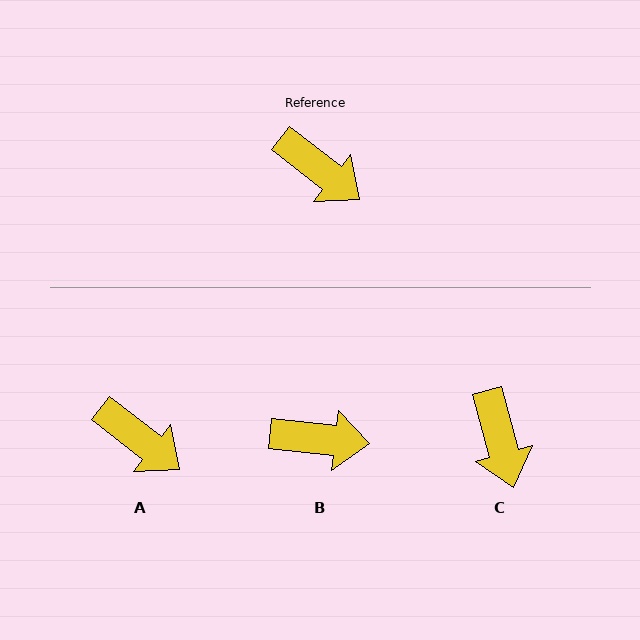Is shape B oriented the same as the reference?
No, it is off by about 32 degrees.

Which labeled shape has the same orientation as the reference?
A.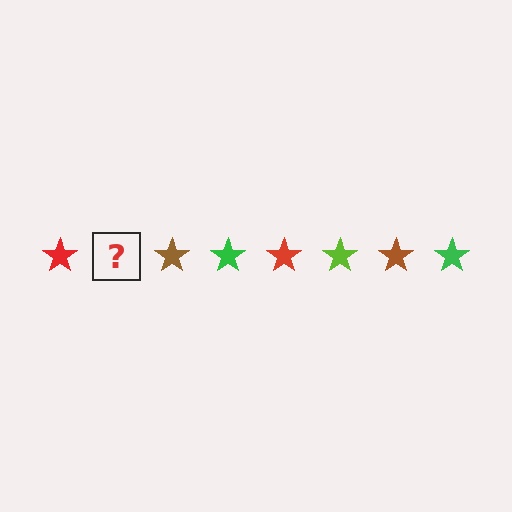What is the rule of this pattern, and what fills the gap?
The rule is that the pattern cycles through red, lime, brown, green stars. The gap should be filled with a lime star.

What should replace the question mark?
The question mark should be replaced with a lime star.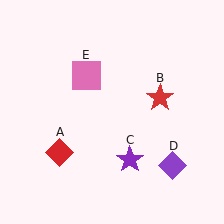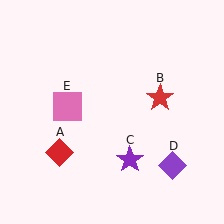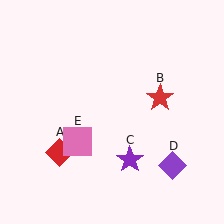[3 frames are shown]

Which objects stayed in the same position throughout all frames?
Red diamond (object A) and red star (object B) and purple star (object C) and purple diamond (object D) remained stationary.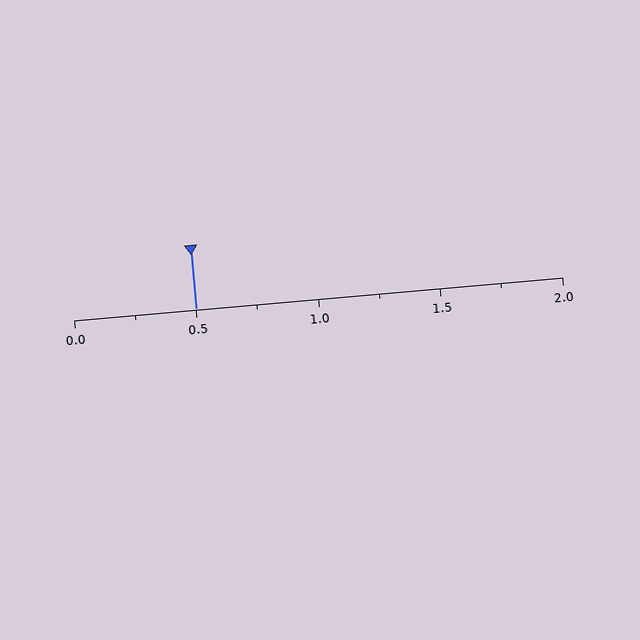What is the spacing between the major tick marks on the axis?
The major ticks are spaced 0.5 apart.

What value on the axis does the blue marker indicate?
The marker indicates approximately 0.5.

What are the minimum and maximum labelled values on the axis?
The axis runs from 0.0 to 2.0.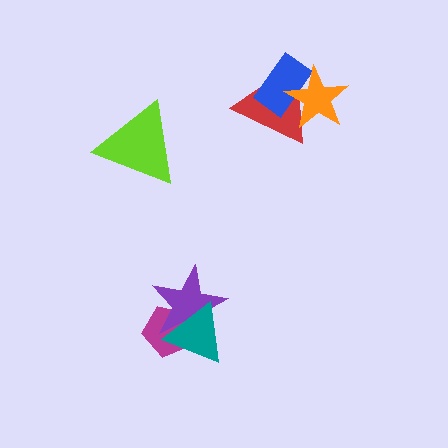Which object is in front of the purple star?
The teal triangle is in front of the purple star.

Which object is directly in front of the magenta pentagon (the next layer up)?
The purple star is directly in front of the magenta pentagon.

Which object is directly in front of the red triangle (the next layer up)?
The blue rectangle is directly in front of the red triangle.